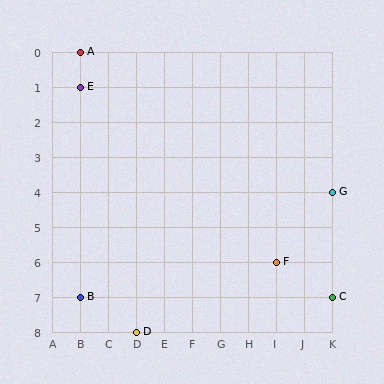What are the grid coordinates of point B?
Point B is at grid coordinates (B, 7).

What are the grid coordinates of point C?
Point C is at grid coordinates (K, 7).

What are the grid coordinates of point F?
Point F is at grid coordinates (I, 6).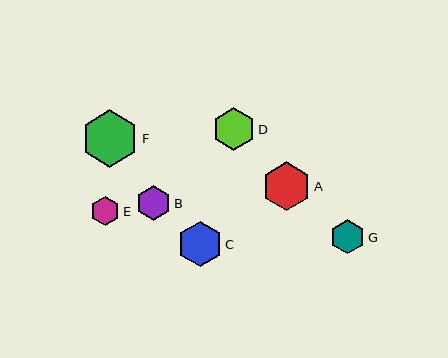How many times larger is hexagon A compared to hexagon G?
Hexagon A is approximately 1.4 times the size of hexagon G.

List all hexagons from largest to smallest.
From largest to smallest: F, A, C, D, B, G, E.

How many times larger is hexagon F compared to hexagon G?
Hexagon F is approximately 1.7 times the size of hexagon G.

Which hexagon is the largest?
Hexagon F is the largest with a size of approximately 57 pixels.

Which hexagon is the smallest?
Hexagon E is the smallest with a size of approximately 29 pixels.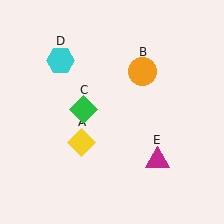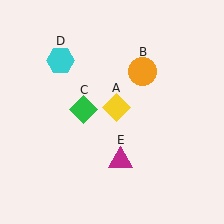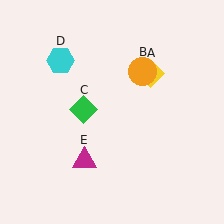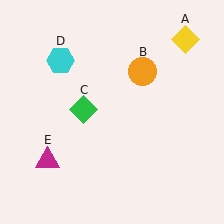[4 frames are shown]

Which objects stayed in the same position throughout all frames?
Orange circle (object B) and green diamond (object C) and cyan hexagon (object D) remained stationary.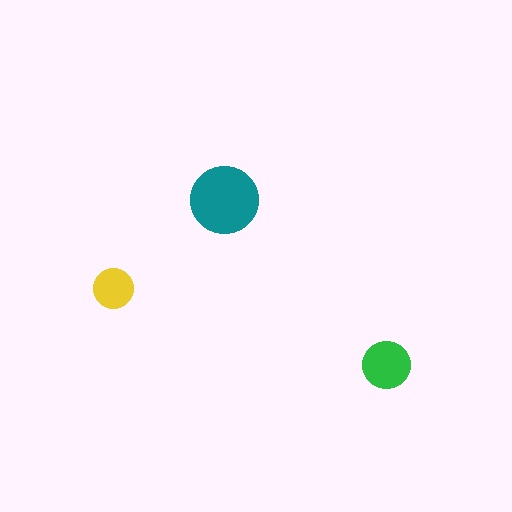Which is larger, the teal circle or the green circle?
The teal one.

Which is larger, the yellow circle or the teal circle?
The teal one.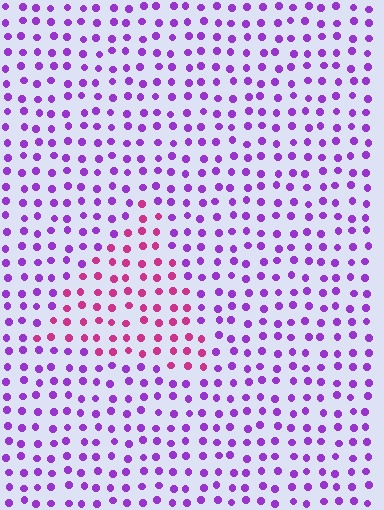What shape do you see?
I see a triangle.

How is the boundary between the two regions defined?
The boundary is defined purely by a slight shift in hue (about 46 degrees). Spacing, size, and orientation are identical on both sides.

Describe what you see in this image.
The image is filled with small purple elements in a uniform arrangement. A triangle-shaped region is visible where the elements are tinted to a slightly different hue, forming a subtle color boundary.